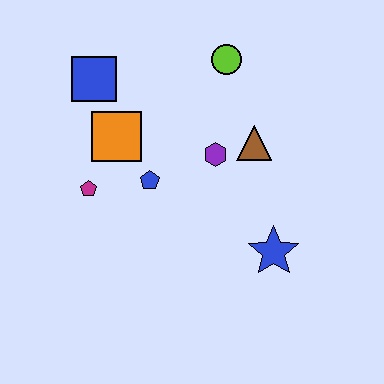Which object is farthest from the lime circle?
The blue star is farthest from the lime circle.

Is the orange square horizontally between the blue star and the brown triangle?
No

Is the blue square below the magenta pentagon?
No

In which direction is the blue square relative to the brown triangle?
The blue square is to the left of the brown triangle.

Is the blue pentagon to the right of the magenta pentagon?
Yes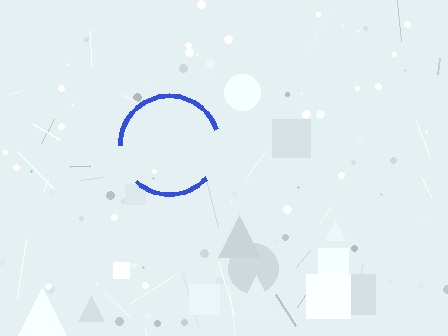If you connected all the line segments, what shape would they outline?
They would outline a circle.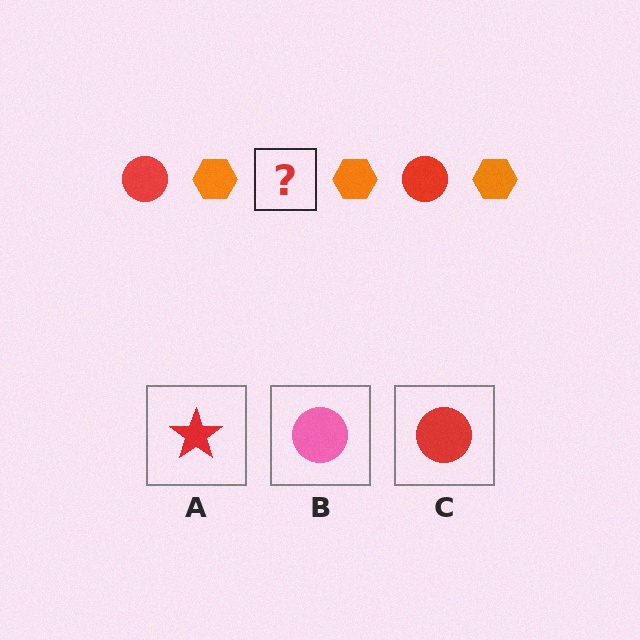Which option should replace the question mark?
Option C.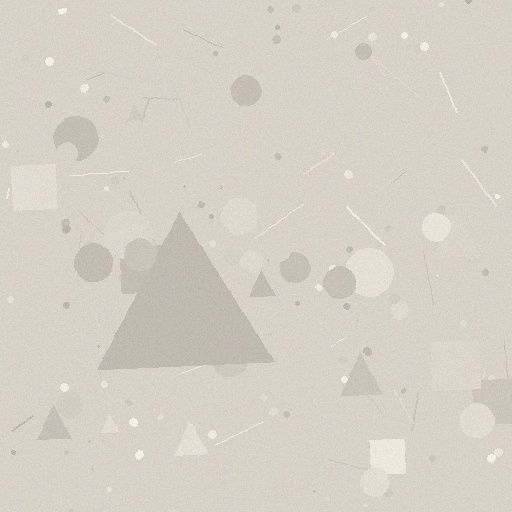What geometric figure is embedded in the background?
A triangle is embedded in the background.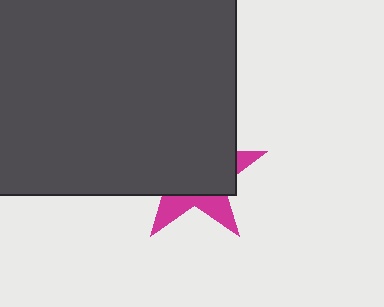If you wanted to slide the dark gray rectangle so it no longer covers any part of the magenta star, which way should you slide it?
Slide it up — that is the most direct way to separate the two shapes.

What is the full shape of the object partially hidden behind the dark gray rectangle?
The partially hidden object is a magenta star.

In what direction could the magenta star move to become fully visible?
The magenta star could move down. That would shift it out from behind the dark gray rectangle entirely.